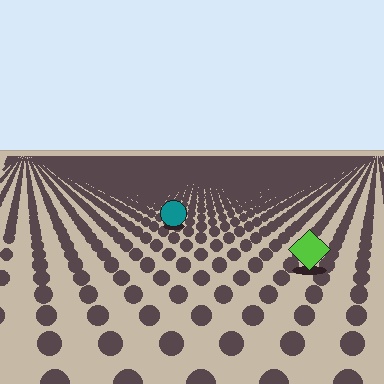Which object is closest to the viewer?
The lime diamond is closest. The texture marks near it are larger and more spread out.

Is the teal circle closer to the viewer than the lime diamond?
No. The lime diamond is closer — you can tell from the texture gradient: the ground texture is coarser near it.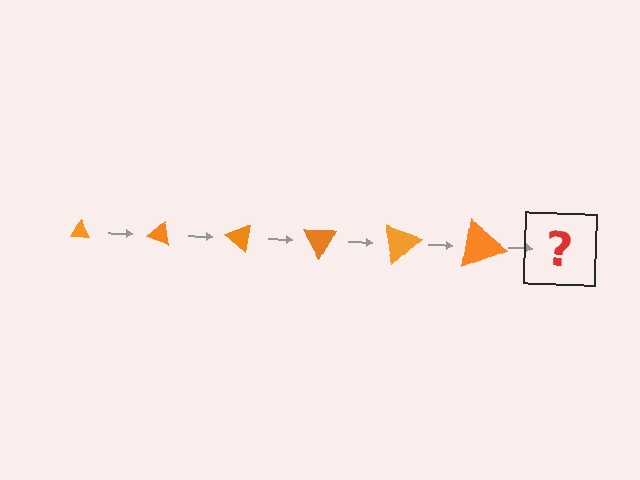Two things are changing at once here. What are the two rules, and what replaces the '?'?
The two rules are that the triangle grows larger each step and it rotates 20 degrees each step. The '?' should be a triangle, larger than the previous one and rotated 120 degrees from the start.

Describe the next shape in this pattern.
It should be a triangle, larger than the previous one and rotated 120 degrees from the start.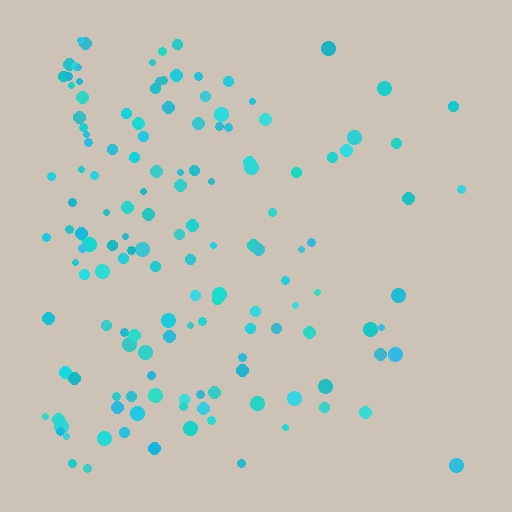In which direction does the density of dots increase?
From right to left, with the left side densest.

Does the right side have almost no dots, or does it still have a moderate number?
Still a moderate number, just noticeably fewer than the left.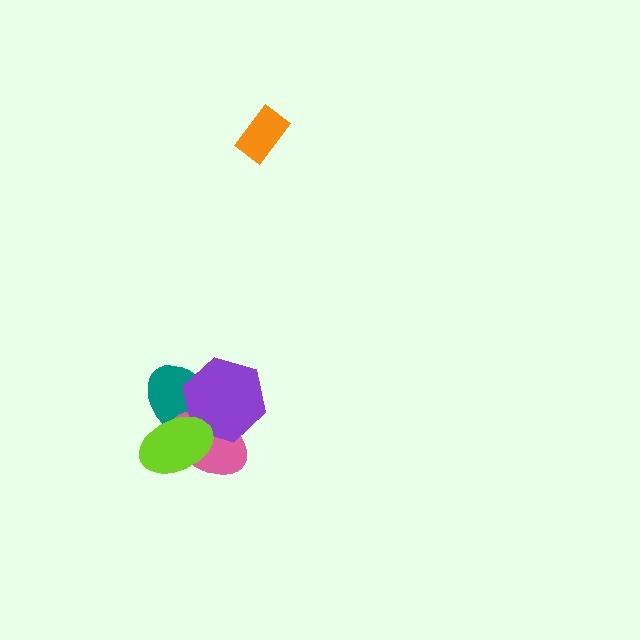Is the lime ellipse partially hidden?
No, no other shape covers it.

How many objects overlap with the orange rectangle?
0 objects overlap with the orange rectangle.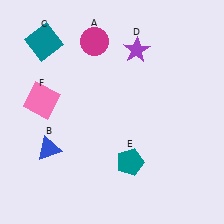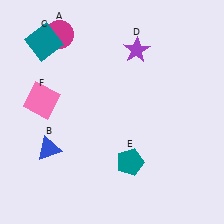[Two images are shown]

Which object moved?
The magenta circle (A) moved left.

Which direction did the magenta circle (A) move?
The magenta circle (A) moved left.